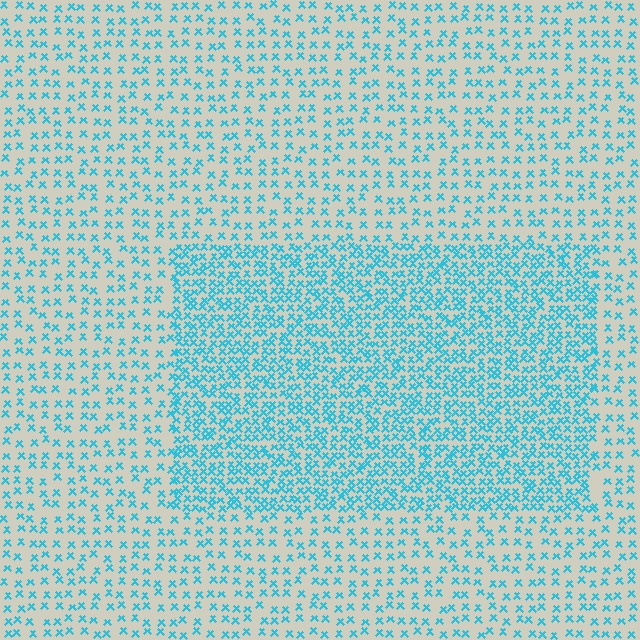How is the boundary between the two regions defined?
The boundary is defined by a change in element density (approximately 2.2x ratio). All elements are the same color, size, and shape.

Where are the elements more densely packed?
The elements are more densely packed inside the rectangle boundary.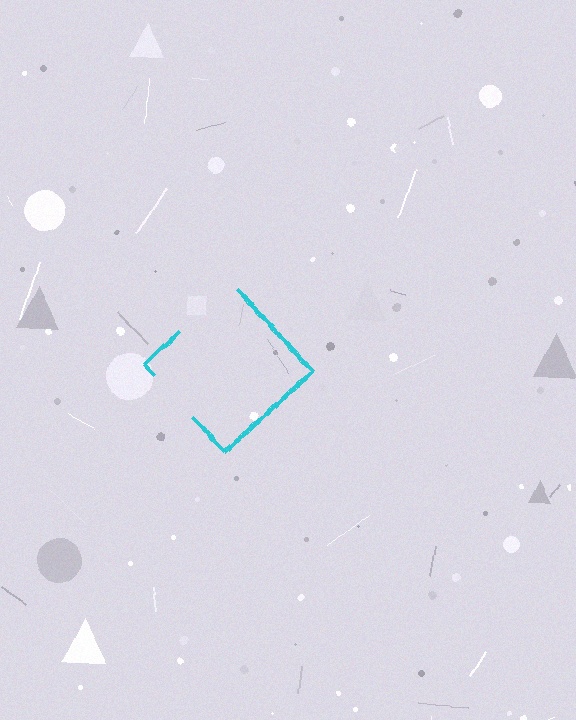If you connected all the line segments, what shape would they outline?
They would outline a diamond.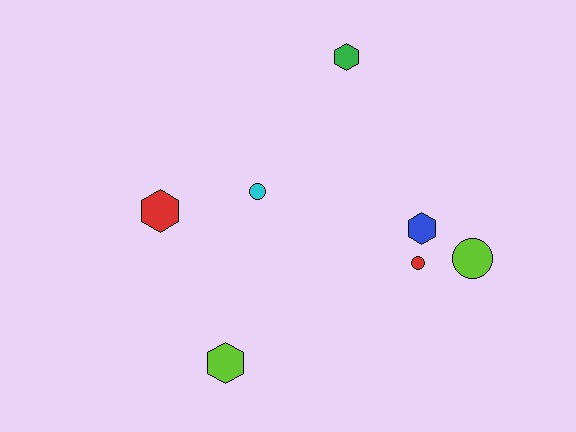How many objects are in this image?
There are 7 objects.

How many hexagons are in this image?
There are 4 hexagons.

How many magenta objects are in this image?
There are no magenta objects.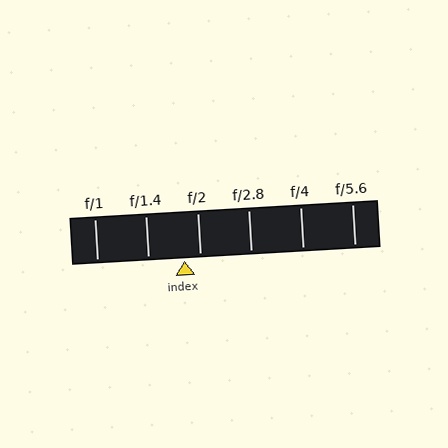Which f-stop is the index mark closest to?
The index mark is closest to f/2.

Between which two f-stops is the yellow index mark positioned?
The index mark is between f/1.4 and f/2.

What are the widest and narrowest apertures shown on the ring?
The widest aperture shown is f/1 and the narrowest is f/5.6.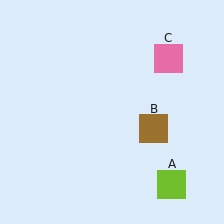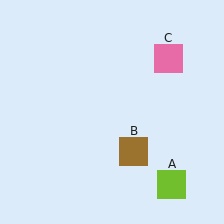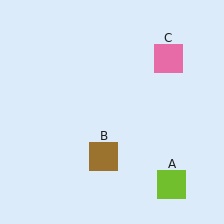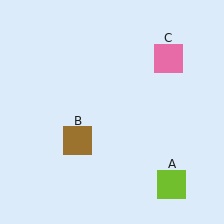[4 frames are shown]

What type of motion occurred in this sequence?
The brown square (object B) rotated clockwise around the center of the scene.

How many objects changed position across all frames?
1 object changed position: brown square (object B).